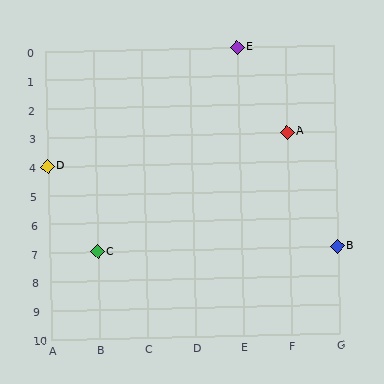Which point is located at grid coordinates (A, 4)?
Point D is at (A, 4).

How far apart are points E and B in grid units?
Points E and B are 2 columns and 7 rows apart (about 7.3 grid units diagonally).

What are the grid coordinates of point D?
Point D is at grid coordinates (A, 4).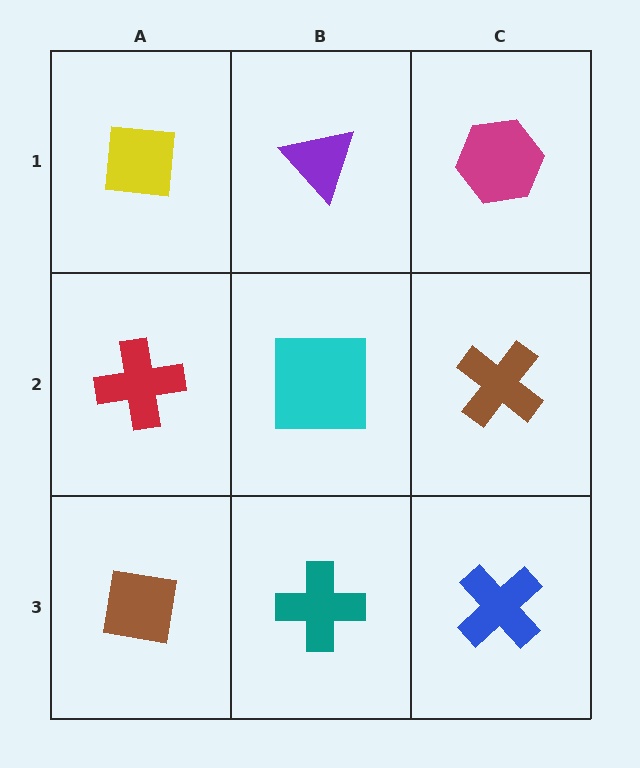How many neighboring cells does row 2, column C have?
3.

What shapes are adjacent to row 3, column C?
A brown cross (row 2, column C), a teal cross (row 3, column B).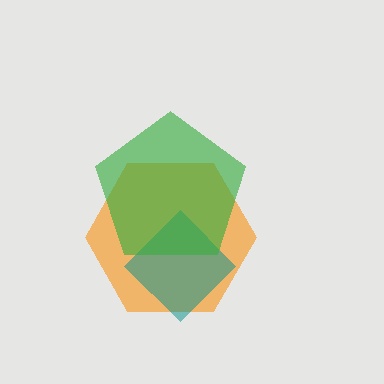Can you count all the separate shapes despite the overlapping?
Yes, there are 3 separate shapes.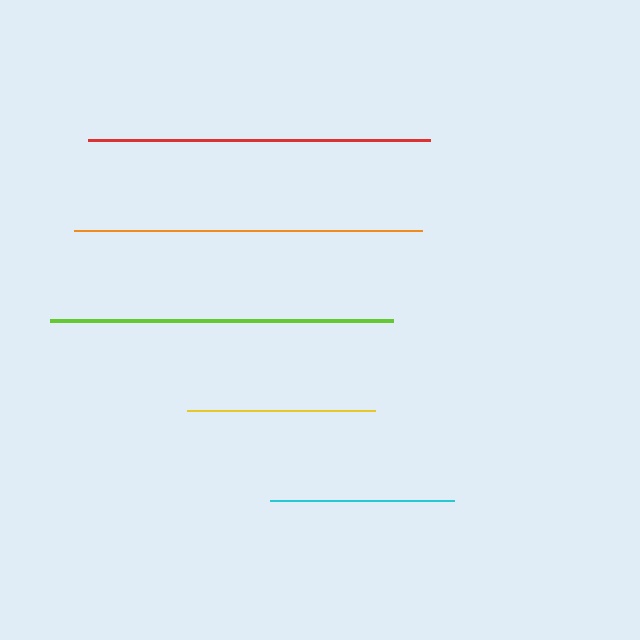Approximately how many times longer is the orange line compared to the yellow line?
The orange line is approximately 1.9 times the length of the yellow line.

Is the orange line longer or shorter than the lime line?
The orange line is longer than the lime line.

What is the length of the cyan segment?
The cyan segment is approximately 184 pixels long.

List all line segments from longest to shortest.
From longest to shortest: orange, lime, red, yellow, cyan.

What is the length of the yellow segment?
The yellow segment is approximately 188 pixels long.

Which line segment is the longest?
The orange line is the longest at approximately 348 pixels.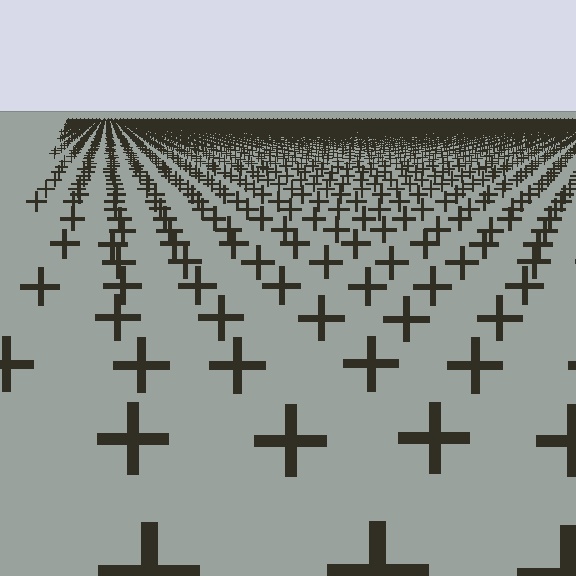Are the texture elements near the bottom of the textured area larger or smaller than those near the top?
Larger. Near the bottom, elements are closer to the viewer and appear at a bigger on-screen size.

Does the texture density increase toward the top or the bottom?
Density increases toward the top.